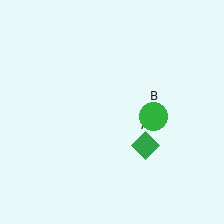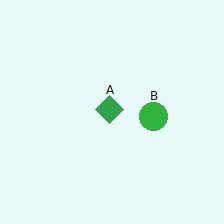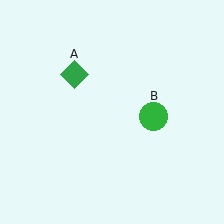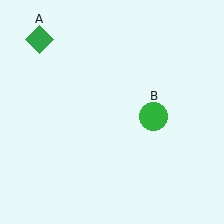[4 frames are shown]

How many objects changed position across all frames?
1 object changed position: green diamond (object A).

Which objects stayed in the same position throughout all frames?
Green circle (object B) remained stationary.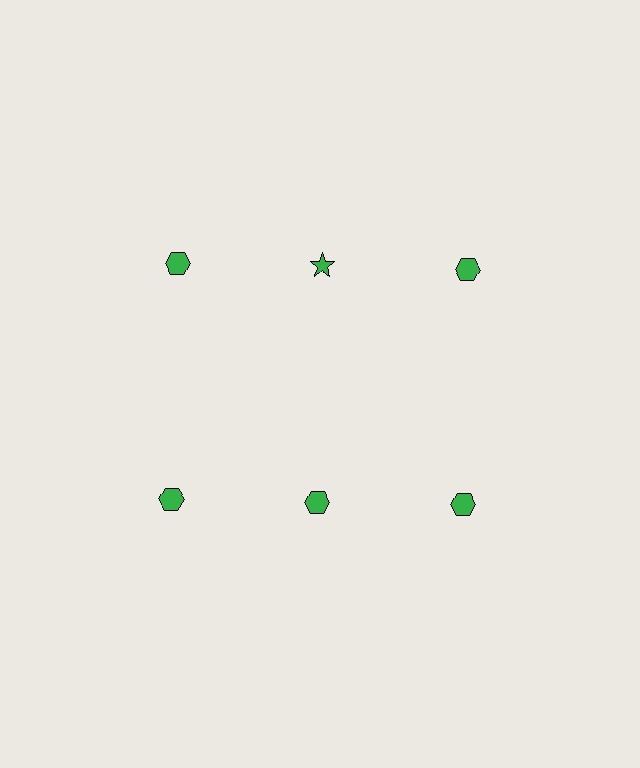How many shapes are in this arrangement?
There are 6 shapes arranged in a grid pattern.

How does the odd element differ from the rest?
It has a different shape: star instead of hexagon.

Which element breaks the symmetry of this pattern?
The green star in the top row, second from left column breaks the symmetry. All other shapes are green hexagons.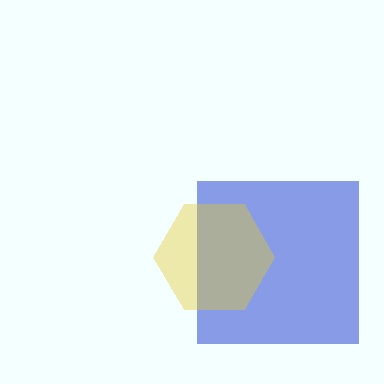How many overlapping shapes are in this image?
There are 2 overlapping shapes in the image.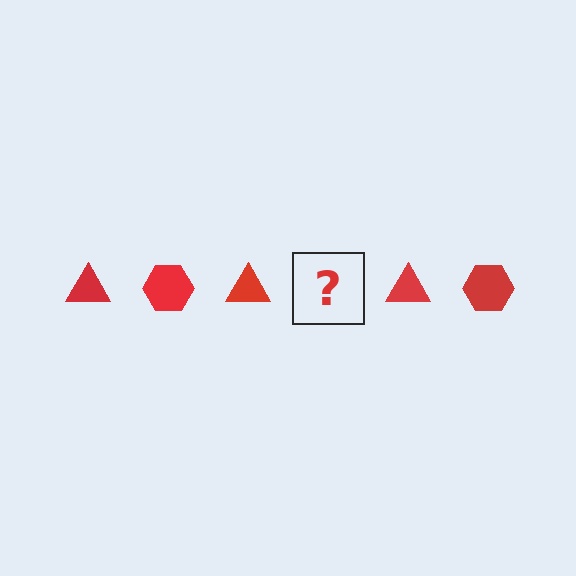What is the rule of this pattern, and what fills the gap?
The rule is that the pattern cycles through triangle, hexagon shapes in red. The gap should be filled with a red hexagon.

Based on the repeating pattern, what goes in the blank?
The blank should be a red hexagon.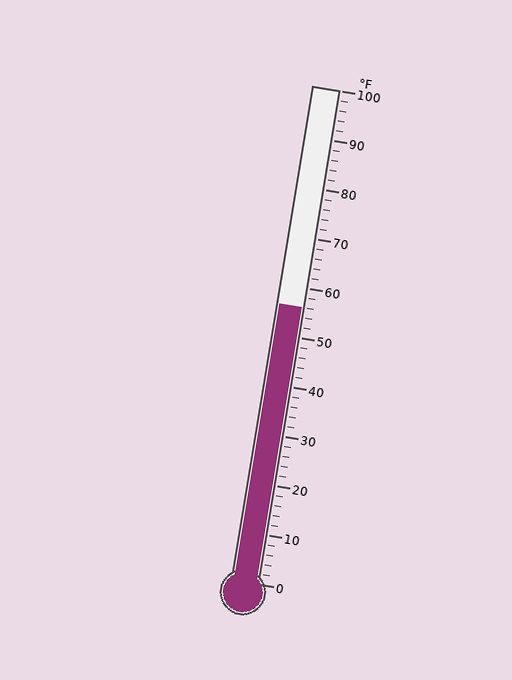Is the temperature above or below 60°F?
The temperature is below 60°F.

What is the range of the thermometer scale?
The thermometer scale ranges from 0°F to 100°F.